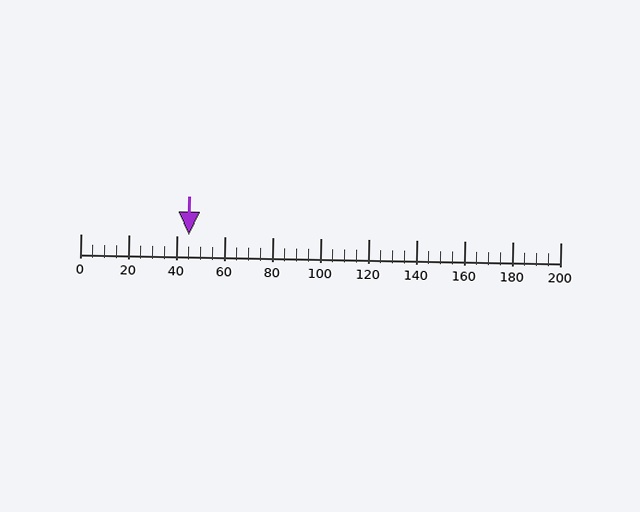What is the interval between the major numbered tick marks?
The major tick marks are spaced 20 units apart.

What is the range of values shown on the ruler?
The ruler shows values from 0 to 200.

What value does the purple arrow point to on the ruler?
The purple arrow points to approximately 45.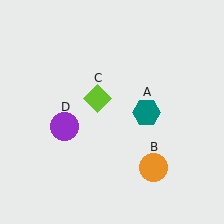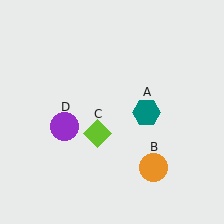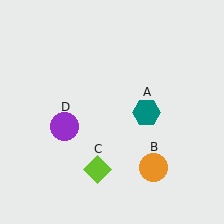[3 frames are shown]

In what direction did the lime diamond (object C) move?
The lime diamond (object C) moved down.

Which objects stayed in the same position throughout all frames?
Teal hexagon (object A) and orange circle (object B) and purple circle (object D) remained stationary.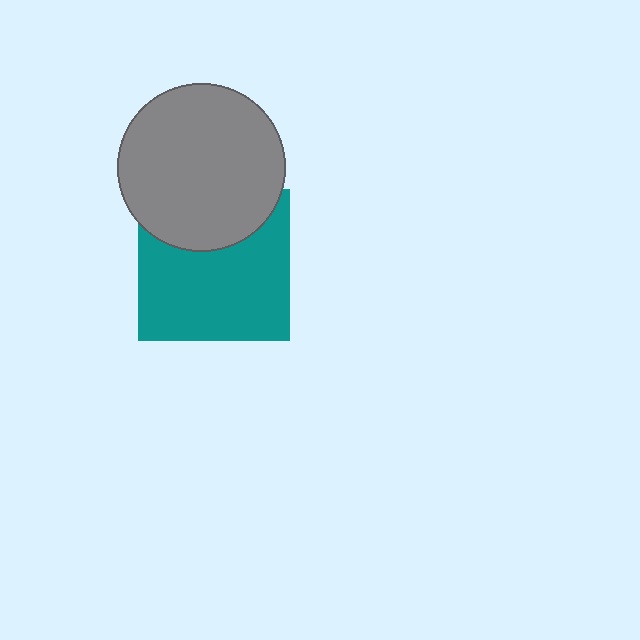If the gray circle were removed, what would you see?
You would see the complete teal square.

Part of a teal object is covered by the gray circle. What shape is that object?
It is a square.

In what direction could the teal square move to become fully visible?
The teal square could move down. That would shift it out from behind the gray circle entirely.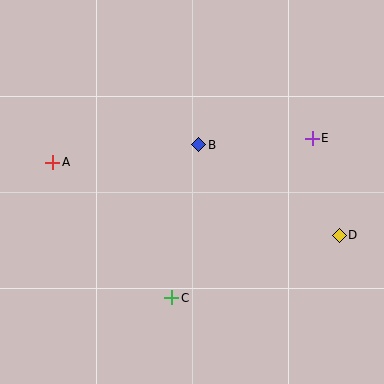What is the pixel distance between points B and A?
The distance between B and A is 147 pixels.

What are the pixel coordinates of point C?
Point C is at (172, 298).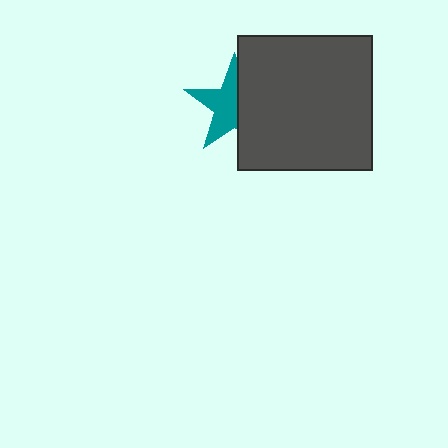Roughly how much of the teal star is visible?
About half of it is visible (roughly 57%).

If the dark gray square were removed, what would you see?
You would see the complete teal star.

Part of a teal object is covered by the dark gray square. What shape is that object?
It is a star.